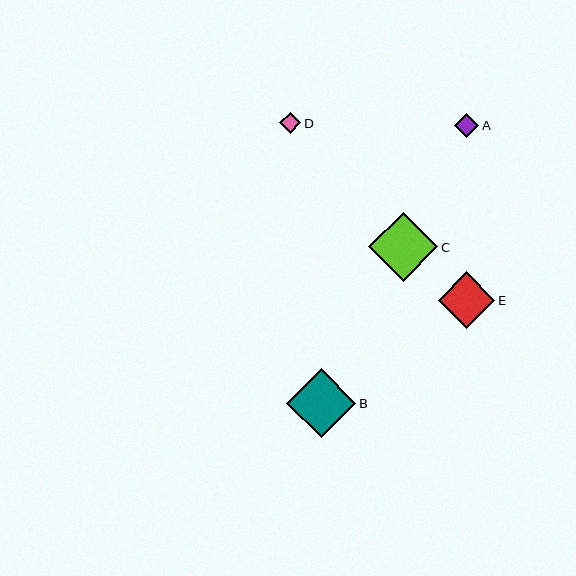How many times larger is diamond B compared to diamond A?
Diamond B is approximately 2.9 times the size of diamond A.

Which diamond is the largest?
Diamond C is the largest with a size of approximately 69 pixels.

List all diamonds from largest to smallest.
From largest to smallest: C, B, E, A, D.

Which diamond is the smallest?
Diamond D is the smallest with a size of approximately 21 pixels.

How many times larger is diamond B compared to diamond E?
Diamond B is approximately 1.2 times the size of diamond E.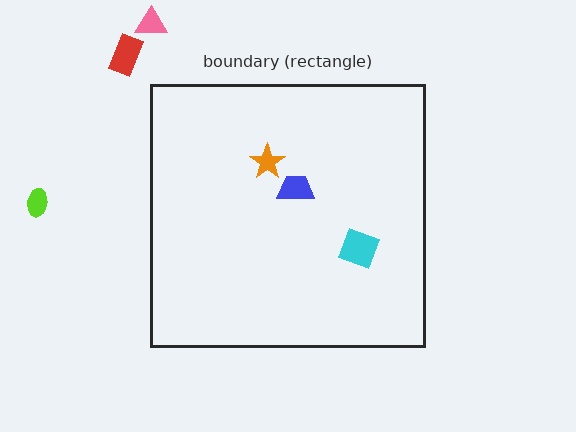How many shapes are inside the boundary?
3 inside, 3 outside.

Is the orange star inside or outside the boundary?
Inside.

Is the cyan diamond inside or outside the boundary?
Inside.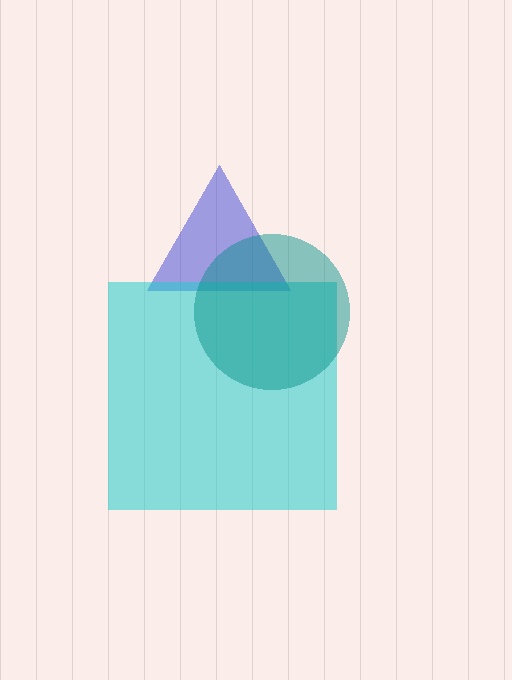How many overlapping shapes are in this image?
There are 3 overlapping shapes in the image.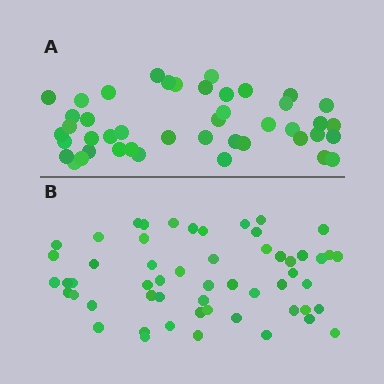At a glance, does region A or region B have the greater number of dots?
Region B (the bottom region) has more dots.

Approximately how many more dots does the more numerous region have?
Region B has roughly 12 or so more dots than region A.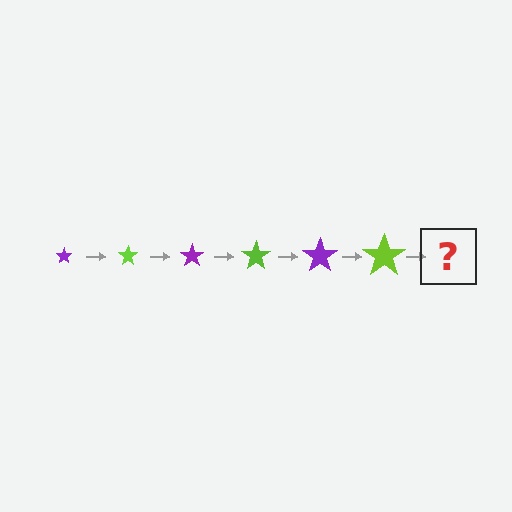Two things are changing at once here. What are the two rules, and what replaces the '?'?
The two rules are that the star grows larger each step and the color cycles through purple and lime. The '?' should be a purple star, larger than the previous one.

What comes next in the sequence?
The next element should be a purple star, larger than the previous one.